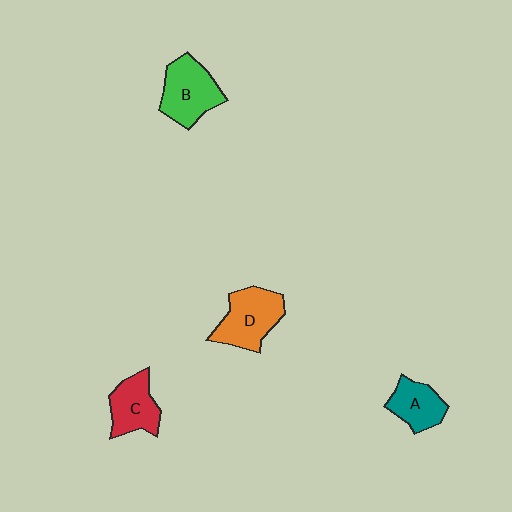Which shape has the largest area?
Shape D (orange).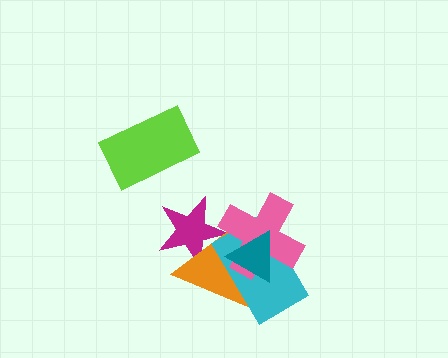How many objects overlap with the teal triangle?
3 objects overlap with the teal triangle.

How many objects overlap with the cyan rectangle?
3 objects overlap with the cyan rectangle.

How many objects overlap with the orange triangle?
4 objects overlap with the orange triangle.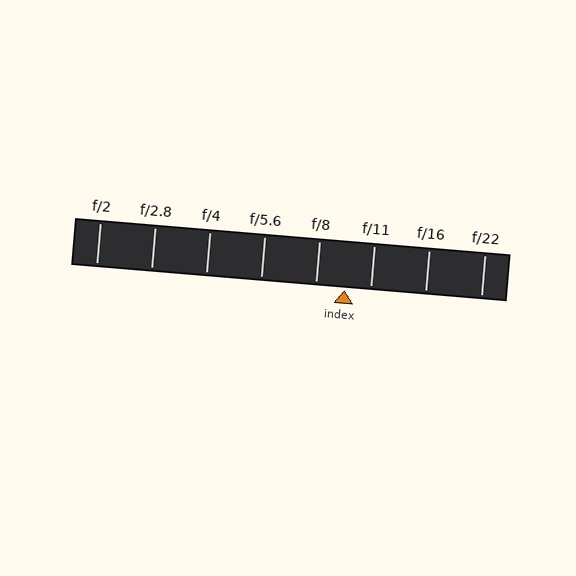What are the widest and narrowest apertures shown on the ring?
The widest aperture shown is f/2 and the narrowest is f/22.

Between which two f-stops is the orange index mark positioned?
The index mark is between f/8 and f/11.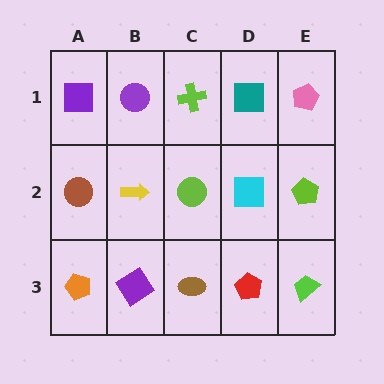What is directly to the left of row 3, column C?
A purple diamond.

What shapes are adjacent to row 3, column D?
A cyan square (row 2, column D), a brown ellipse (row 3, column C), a lime trapezoid (row 3, column E).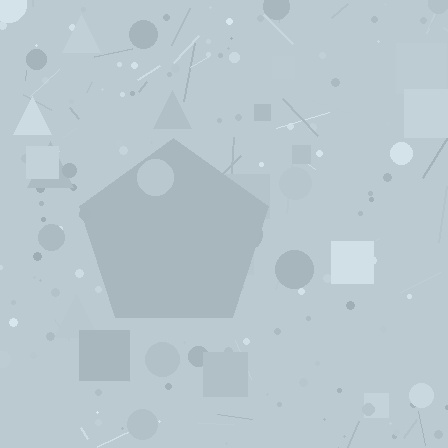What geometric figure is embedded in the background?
A pentagon is embedded in the background.